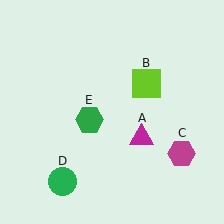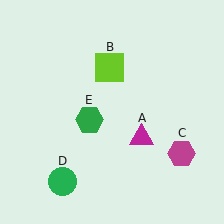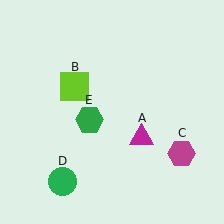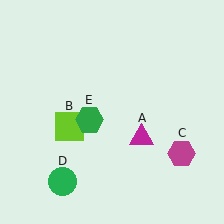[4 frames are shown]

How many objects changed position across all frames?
1 object changed position: lime square (object B).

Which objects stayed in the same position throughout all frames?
Magenta triangle (object A) and magenta hexagon (object C) and green circle (object D) and green hexagon (object E) remained stationary.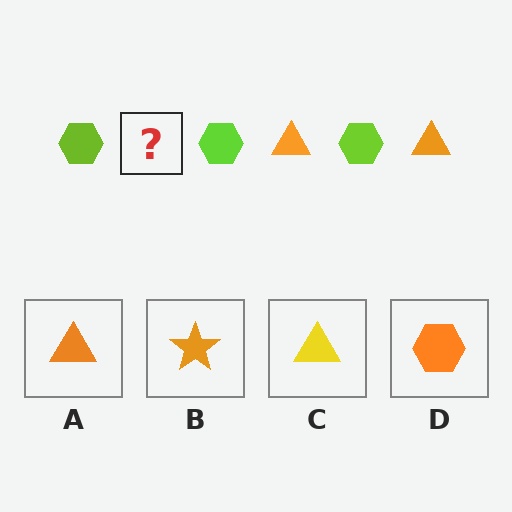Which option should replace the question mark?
Option A.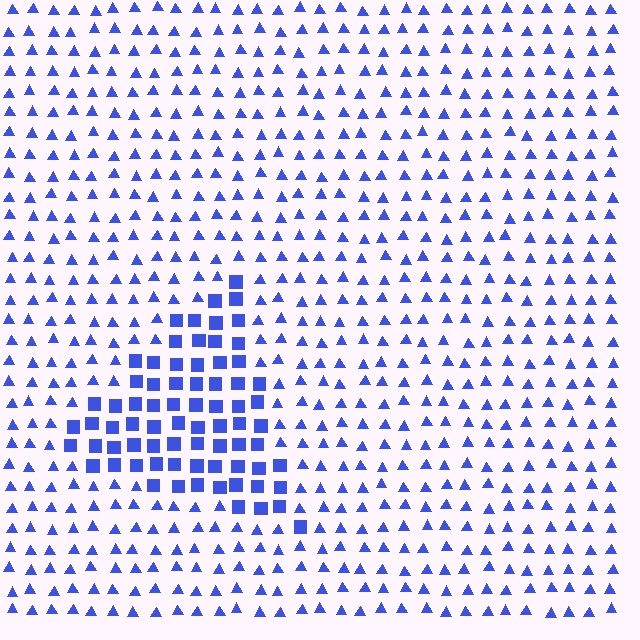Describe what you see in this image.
The image is filled with small blue elements arranged in a uniform grid. A triangle-shaped region contains squares, while the surrounding area contains triangles. The boundary is defined purely by the change in element shape.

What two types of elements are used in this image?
The image uses squares inside the triangle region and triangles outside it.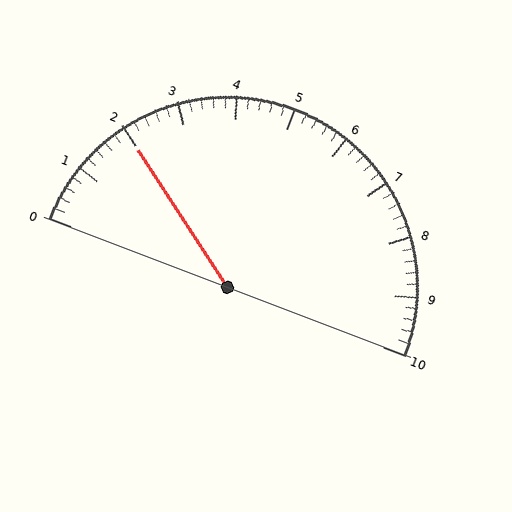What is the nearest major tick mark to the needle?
The nearest major tick mark is 2.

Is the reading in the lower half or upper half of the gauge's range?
The reading is in the lower half of the range (0 to 10).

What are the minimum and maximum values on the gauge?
The gauge ranges from 0 to 10.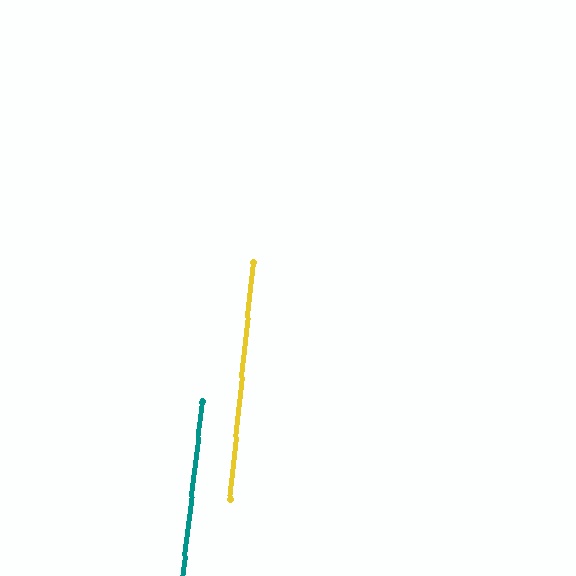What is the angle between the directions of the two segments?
Approximately 1 degree.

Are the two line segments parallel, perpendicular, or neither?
Parallel — their directions differ by only 0.9°.